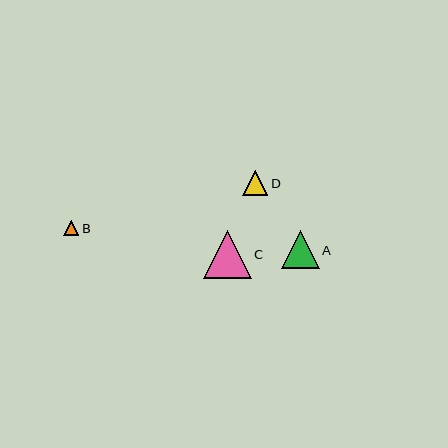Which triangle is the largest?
Triangle C is the largest with a size of approximately 47 pixels.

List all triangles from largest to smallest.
From largest to smallest: C, A, D, B.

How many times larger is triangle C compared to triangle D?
Triangle C is approximately 1.9 times the size of triangle D.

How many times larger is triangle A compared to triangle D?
Triangle A is approximately 1.5 times the size of triangle D.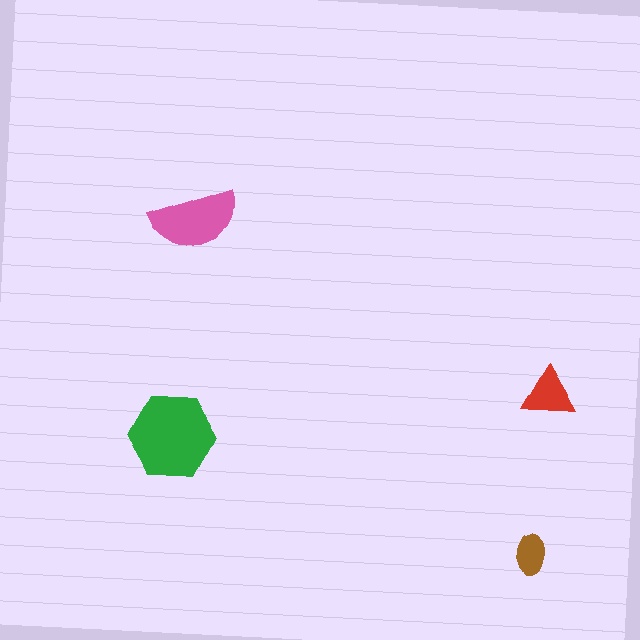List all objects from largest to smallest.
The green hexagon, the pink semicircle, the red triangle, the brown ellipse.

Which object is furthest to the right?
The red triangle is rightmost.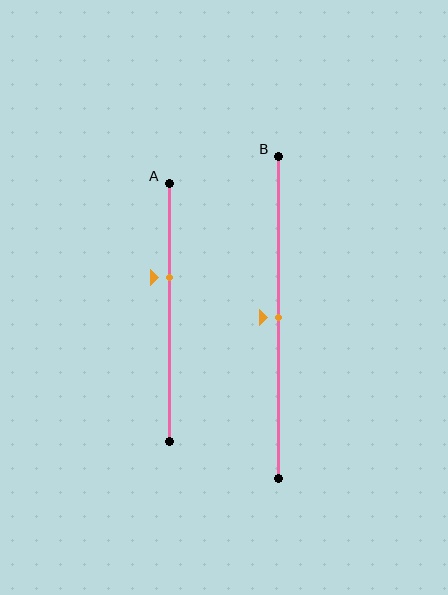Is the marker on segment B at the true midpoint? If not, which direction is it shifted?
Yes, the marker on segment B is at the true midpoint.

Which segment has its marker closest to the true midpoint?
Segment B has its marker closest to the true midpoint.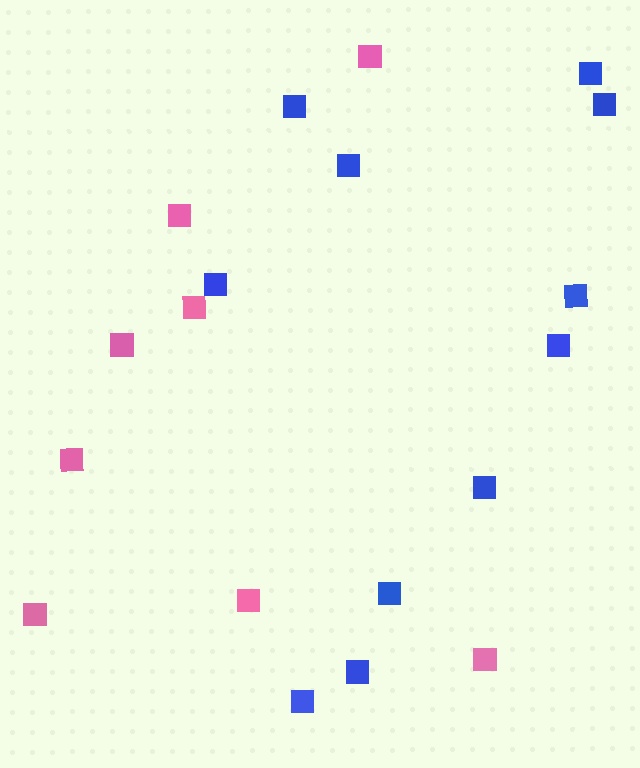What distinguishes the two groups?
There are 2 groups: one group of blue squares (11) and one group of pink squares (8).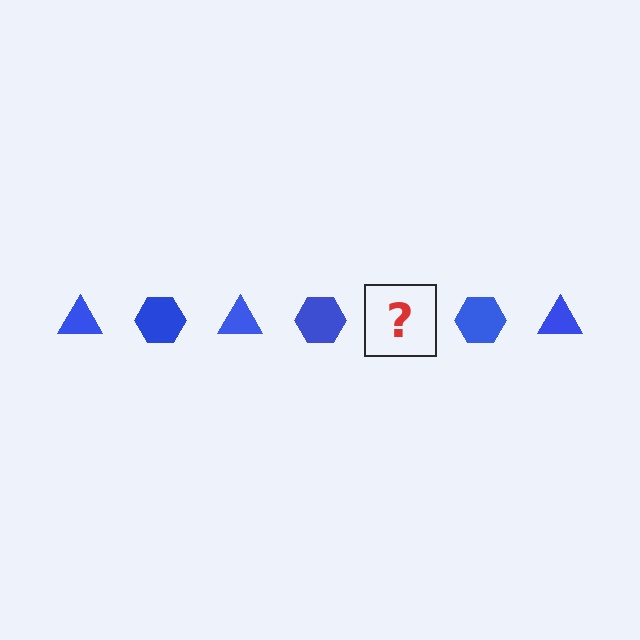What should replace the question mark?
The question mark should be replaced with a blue triangle.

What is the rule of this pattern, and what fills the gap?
The rule is that the pattern cycles through triangle, hexagon shapes in blue. The gap should be filled with a blue triangle.